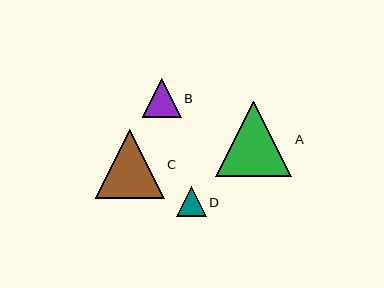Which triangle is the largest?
Triangle A is the largest with a size of approximately 76 pixels.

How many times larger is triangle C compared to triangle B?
Triangle C is approximately 1.8 times the size of triangle B.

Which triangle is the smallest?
Triangle D is the smallest with a size of approximately 30 pixels.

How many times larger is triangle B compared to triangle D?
Triangle B is approximately 1.3 times the size of triangle D.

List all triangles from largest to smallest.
From largest to smallest: A, C, B, D.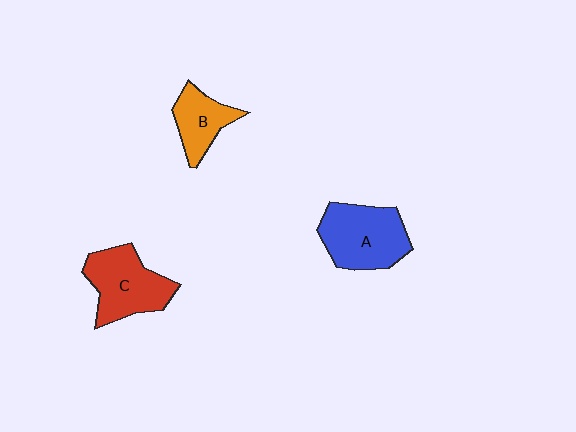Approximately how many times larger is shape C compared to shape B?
Approximately 1.6 times.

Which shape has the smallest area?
Shape B (orange).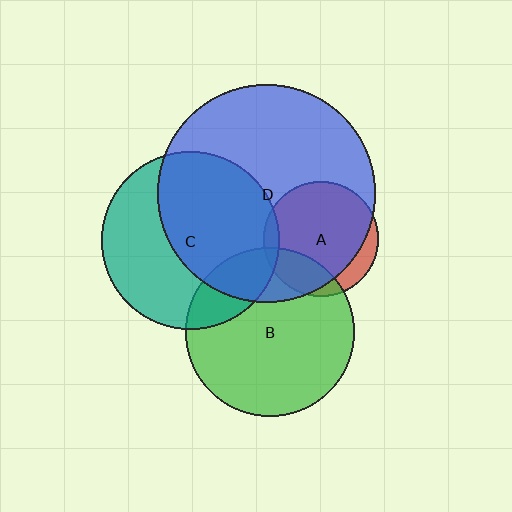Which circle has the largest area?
Circle D (blue).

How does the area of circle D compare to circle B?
Approximately 1.7 times.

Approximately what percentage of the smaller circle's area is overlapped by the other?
Approximately 55%.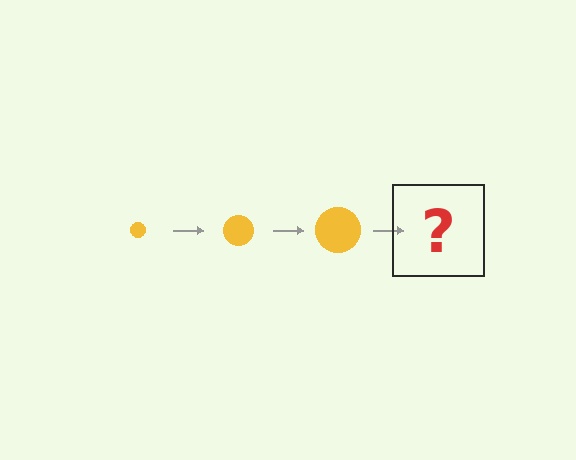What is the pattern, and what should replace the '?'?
The pattern is that the circle gets progressively larger each step. The '?' should be a yellow circle, larger than the previous one.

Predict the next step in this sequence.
The next step is a yellow circle, larger than the previous one.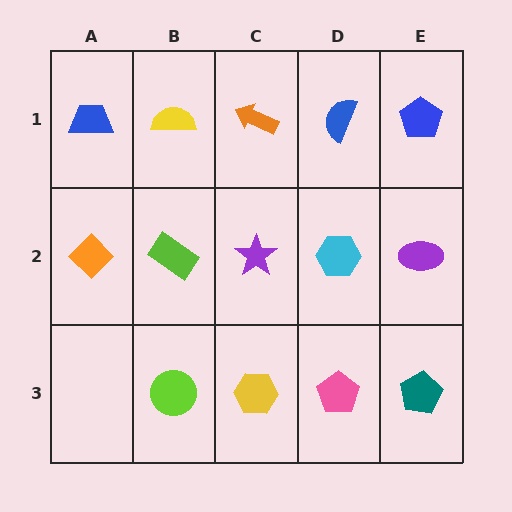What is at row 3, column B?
A lime circle.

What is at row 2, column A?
An orange diamond.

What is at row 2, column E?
A purple ellipse.